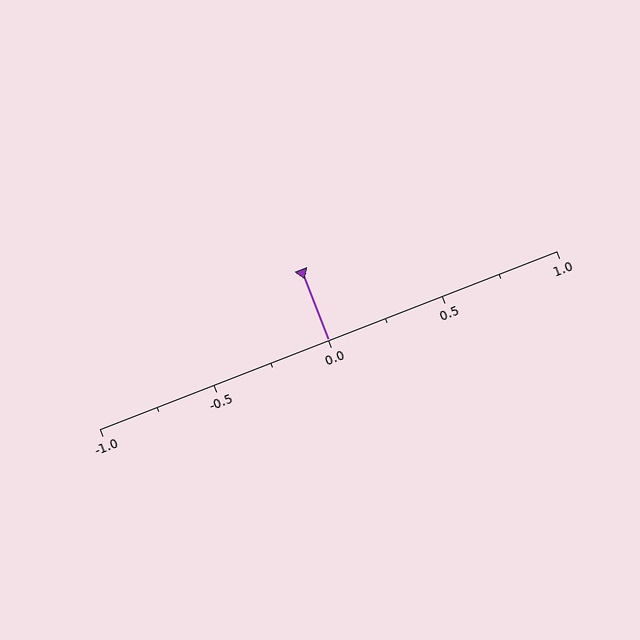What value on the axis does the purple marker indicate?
The marker indicates approximately 0.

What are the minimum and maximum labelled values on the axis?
The axis runs from -1.0 to 1.0.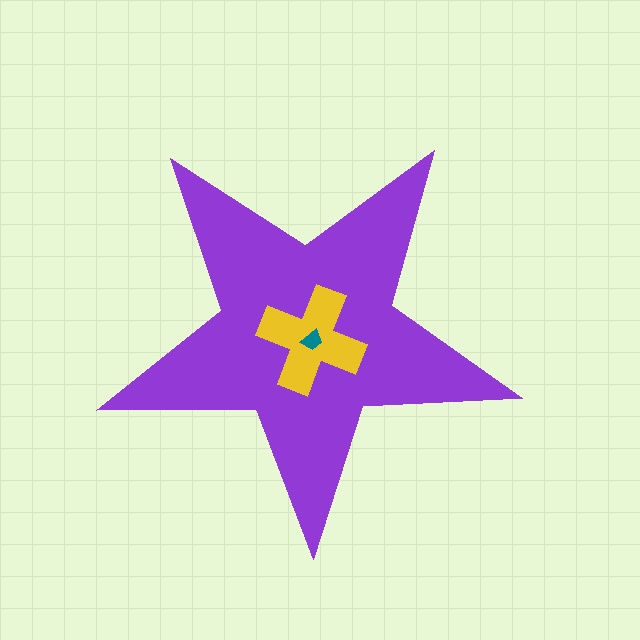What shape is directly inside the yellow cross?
The teal trapezoid.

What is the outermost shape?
The purple star.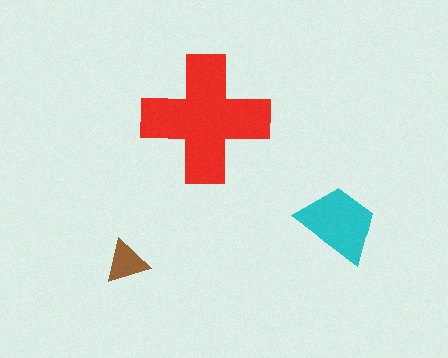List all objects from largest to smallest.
The red cross, the cyan trapezoid, the brown triangle.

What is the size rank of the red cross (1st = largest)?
1st.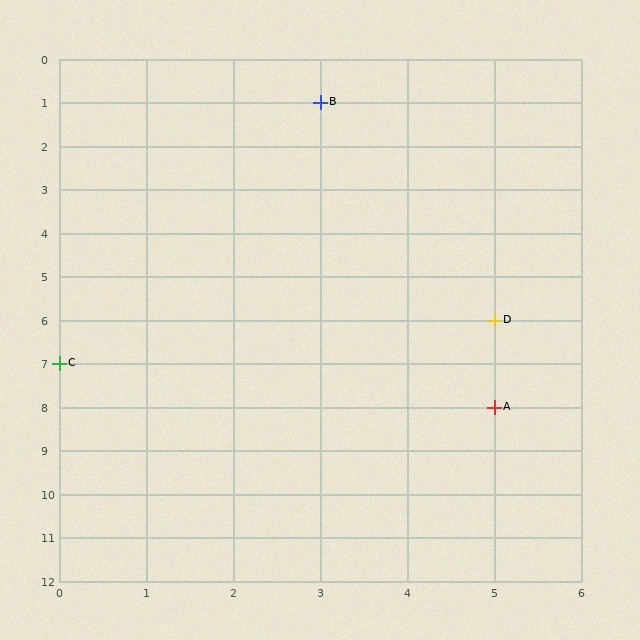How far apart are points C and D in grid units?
Points C and D are 5 columns and 1 row apart (about 5.1 grid units diagonally).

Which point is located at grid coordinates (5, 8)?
Point A is at (5, 8).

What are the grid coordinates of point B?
Point B is at grid coordinates (3, 1).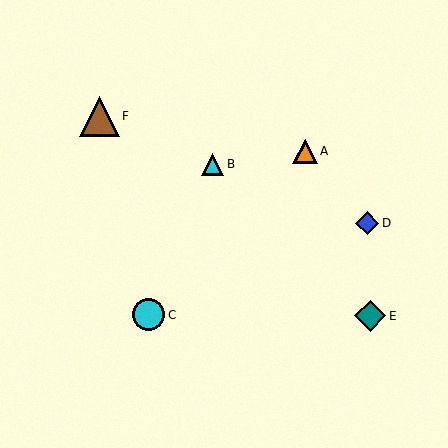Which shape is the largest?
The brown triangle (labeled F) is the largest.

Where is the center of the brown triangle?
The center of the brown triangle is at (100, 116).